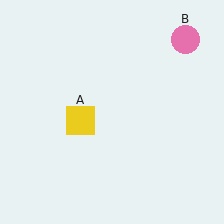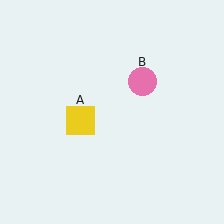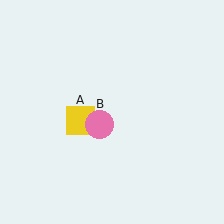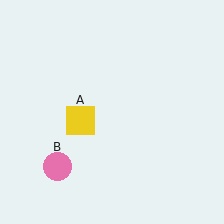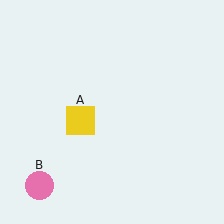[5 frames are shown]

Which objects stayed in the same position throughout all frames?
Yellow square (object A) remained stationary.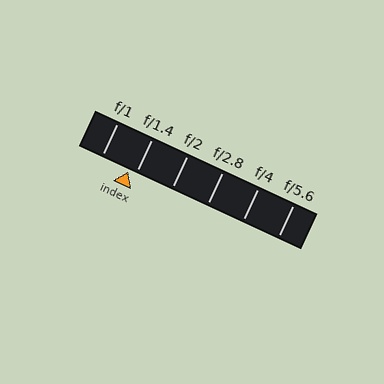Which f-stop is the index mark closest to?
The index mark is closest to f/1.4.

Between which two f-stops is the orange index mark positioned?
The index mark is between f/1 and f/1.4.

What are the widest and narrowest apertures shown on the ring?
The widest aperture shown is f/1 and the narrowest is f/5.6.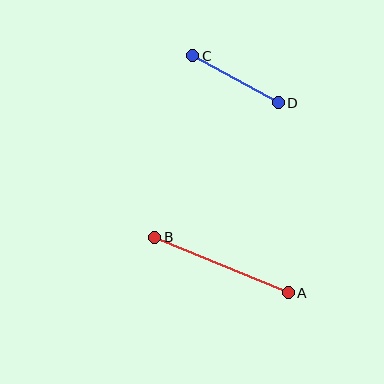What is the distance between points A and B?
The distance is approximately 145 pixels.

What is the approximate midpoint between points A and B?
The midpoint is at approximately (221, 265) pixels.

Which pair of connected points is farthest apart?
Points A and B are farthest apart.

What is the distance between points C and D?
The distance is approximately 98 pixels.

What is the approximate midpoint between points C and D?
The midpoint is at approximately (235, 79) pixels.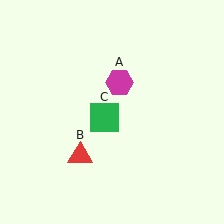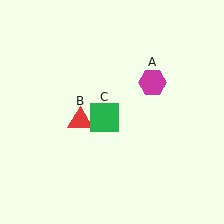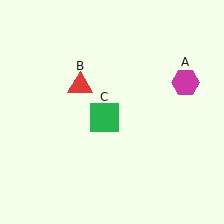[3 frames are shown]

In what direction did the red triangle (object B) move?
The red triangle (object B) moved up.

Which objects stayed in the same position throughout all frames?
Green square (object C) remained stationary.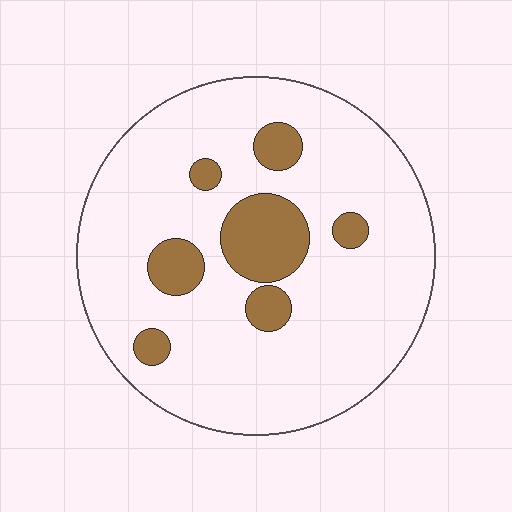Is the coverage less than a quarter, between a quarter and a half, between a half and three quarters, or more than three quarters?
Less than a quarter.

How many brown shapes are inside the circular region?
7.